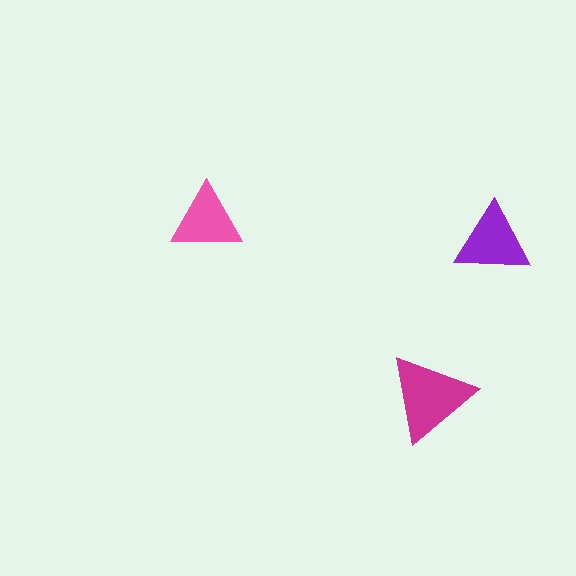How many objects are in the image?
There are 3 objects in the image.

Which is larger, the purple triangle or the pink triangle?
The purple one.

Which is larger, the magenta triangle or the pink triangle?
The magenta one.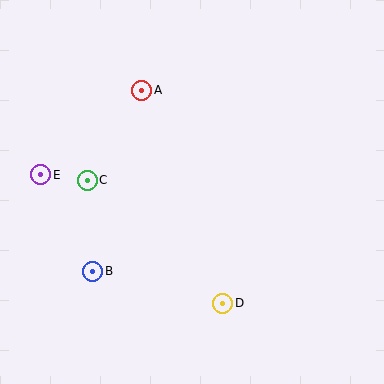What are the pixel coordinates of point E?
Point E is at (41, 175).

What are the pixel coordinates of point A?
Point A is at (142, 90).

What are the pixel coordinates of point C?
Point C is at (87, 180).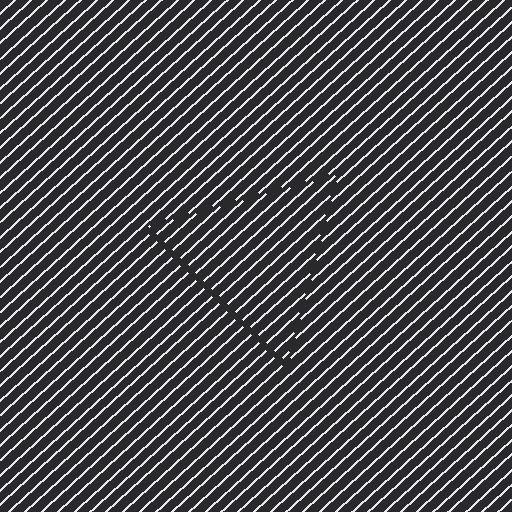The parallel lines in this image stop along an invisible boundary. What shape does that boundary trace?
An illusory triangle. The interior of the shape contains the same grating, shifted by half a period — the contour is defined by the phase discontinuity where line-ends from the inner and outer gratings abut.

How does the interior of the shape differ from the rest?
The interior of the shape contains the same grating, shifted by half a period — the contour is defined by the phase discontinuity where line-ends from the inner and outer gratings abut.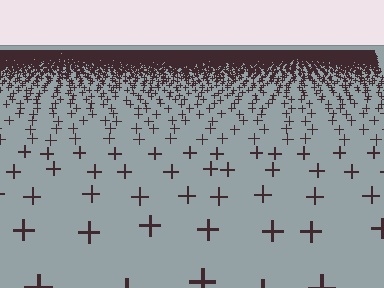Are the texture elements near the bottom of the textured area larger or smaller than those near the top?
Larger. Near the bottom, elements are closer to the viewer and appear at a bigger on-screen size.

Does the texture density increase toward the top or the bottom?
Density increases toward the top.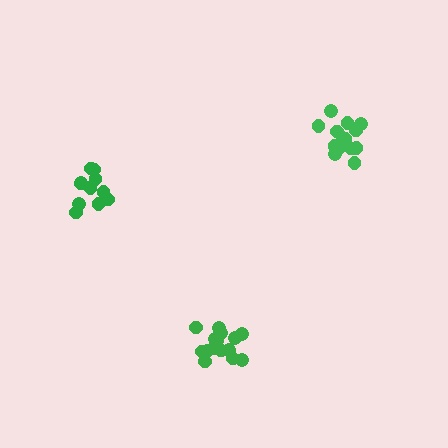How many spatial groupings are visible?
There are 3 spatial groupings.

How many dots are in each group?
Group 1: 15 dots, Group 2: 15 dots, Group 3: 11 dots (41 total).